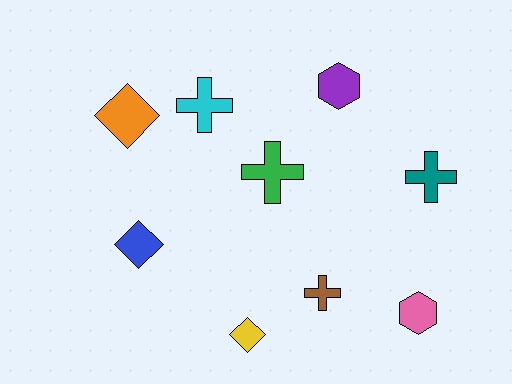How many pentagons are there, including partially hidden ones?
There are no pentagons.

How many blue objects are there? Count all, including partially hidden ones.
There is 1 blue object.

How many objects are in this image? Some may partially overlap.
There are 9 objects.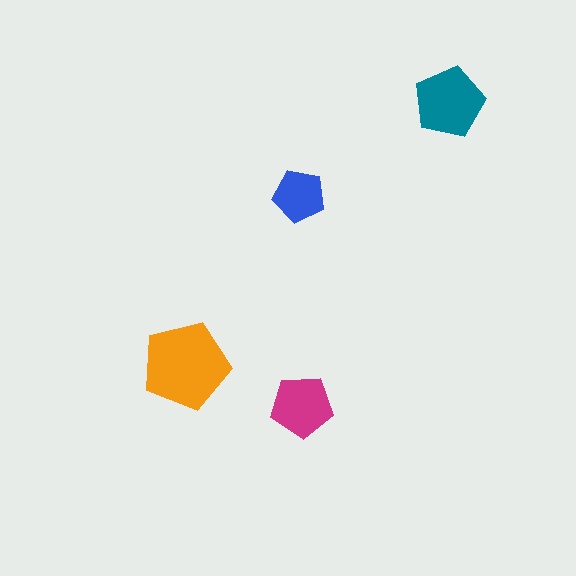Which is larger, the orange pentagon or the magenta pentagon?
The orange one.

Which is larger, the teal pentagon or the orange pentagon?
The orange one.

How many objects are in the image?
There are 4 objects in the image.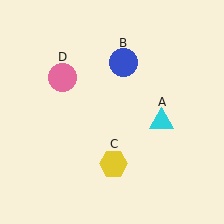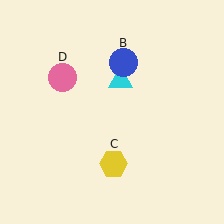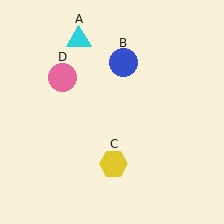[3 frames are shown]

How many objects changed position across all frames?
1 object changed position: cyan triangle (object A).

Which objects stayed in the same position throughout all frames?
Blue circle (object B) and yellow hexagon (object C) and pink circle (object D) remained stationary.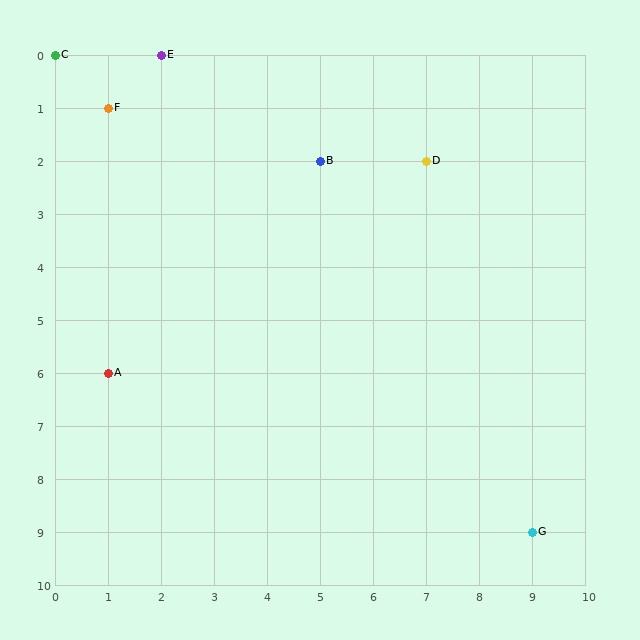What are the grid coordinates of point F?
Point F is at grid coordinates (1, 1).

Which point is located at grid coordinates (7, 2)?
Point D is at (7, 2).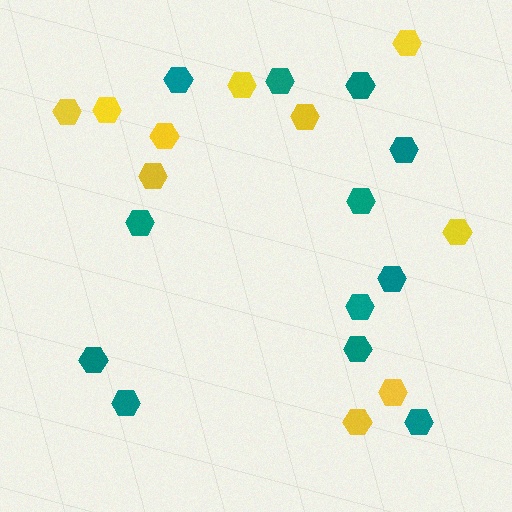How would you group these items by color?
There are 2 groups: one group of teal hexagons (12) and one group of yellow hexagons (10).